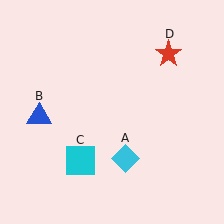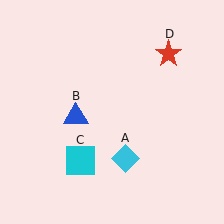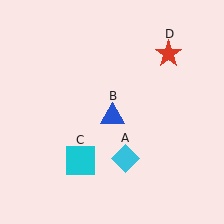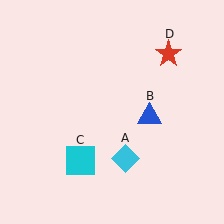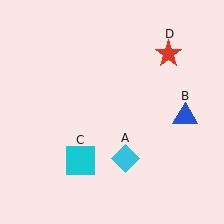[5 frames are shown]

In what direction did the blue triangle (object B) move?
The blue triangle (object B) moved right.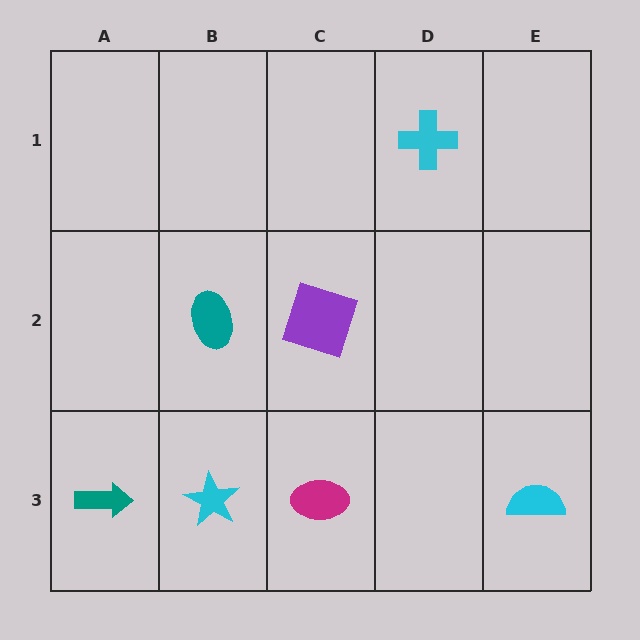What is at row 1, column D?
A cyan cross.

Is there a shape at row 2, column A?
No, that cell is empty.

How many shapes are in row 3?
4 shapes.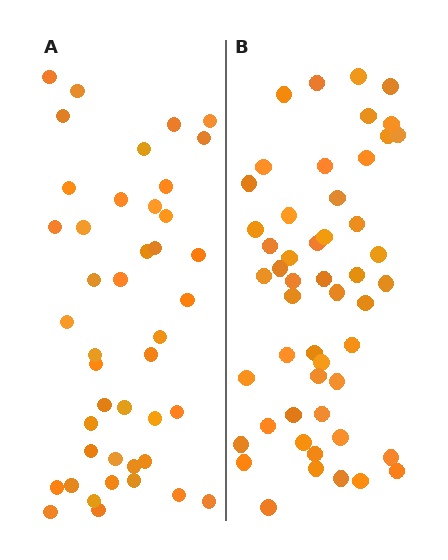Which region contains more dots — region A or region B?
Region B (the right region) has more dots.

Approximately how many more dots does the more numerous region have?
Region B has roughly 8 or so more dots than region A.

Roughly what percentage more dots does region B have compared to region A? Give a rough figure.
About 20% more.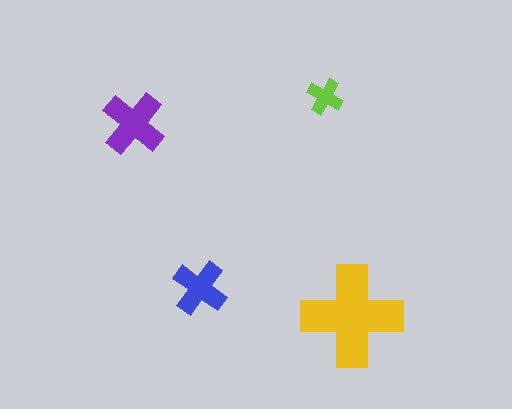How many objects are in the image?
There are 4 objects in the image.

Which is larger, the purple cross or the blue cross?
The purple one.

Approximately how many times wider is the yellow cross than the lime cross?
About 3 times wider.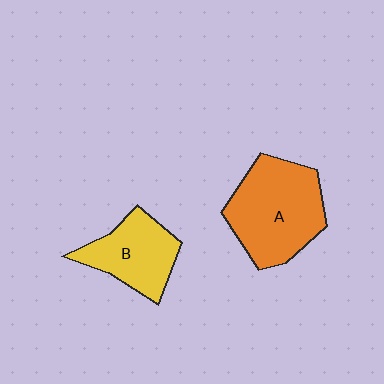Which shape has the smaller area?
Shape B (yellow).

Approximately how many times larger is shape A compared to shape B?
Approximately 1.5 times.